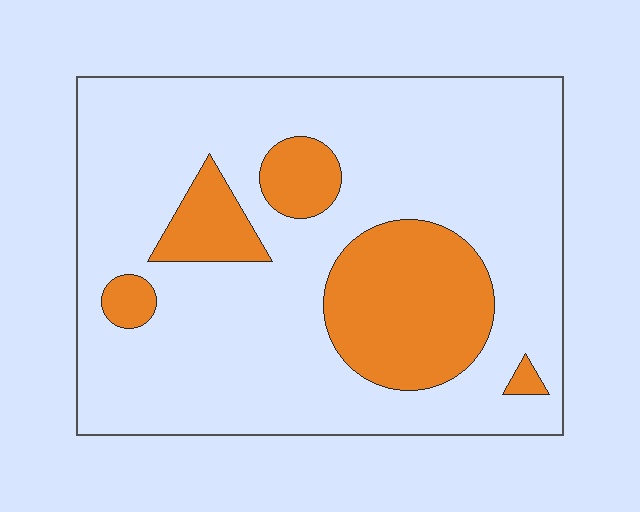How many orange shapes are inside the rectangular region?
5.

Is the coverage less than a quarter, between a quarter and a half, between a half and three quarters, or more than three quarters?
Less than a quarter.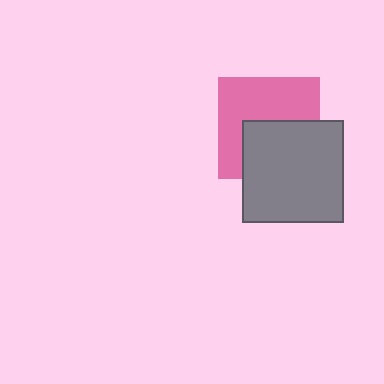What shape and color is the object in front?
The object in front is a gray square.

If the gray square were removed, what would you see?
You would see the complete pink square.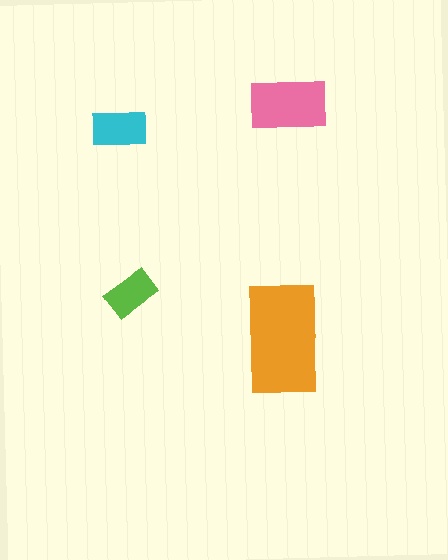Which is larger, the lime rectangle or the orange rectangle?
The orange one.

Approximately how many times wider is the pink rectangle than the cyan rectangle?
About 1.5 times wider.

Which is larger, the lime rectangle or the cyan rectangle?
The cyan one.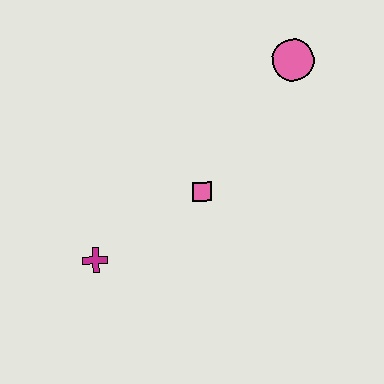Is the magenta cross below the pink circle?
Yes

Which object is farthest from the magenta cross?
The pink circle is farthest from the magenta cross.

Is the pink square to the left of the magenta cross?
No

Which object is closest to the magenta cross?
The pink square is closest to the magenta cross.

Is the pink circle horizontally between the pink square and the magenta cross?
No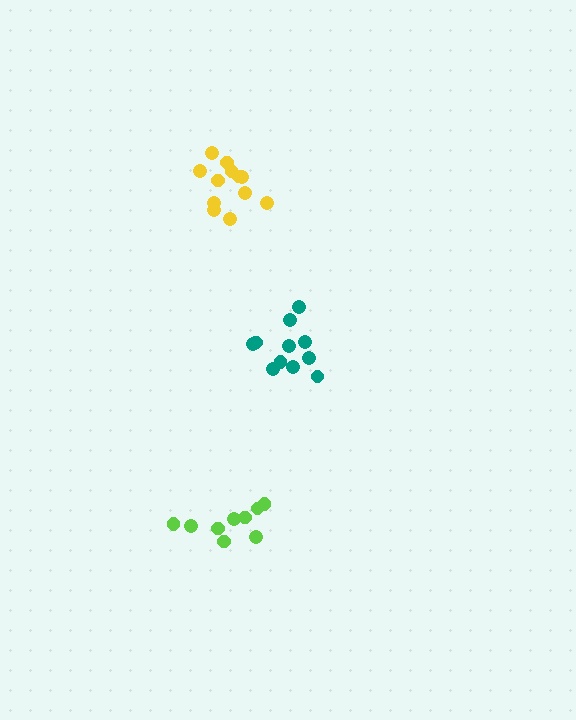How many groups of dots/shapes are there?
There are 3 groups.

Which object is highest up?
The yellow cluster is topmost.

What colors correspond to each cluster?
The clusters are colored: lime, teal, yellow.